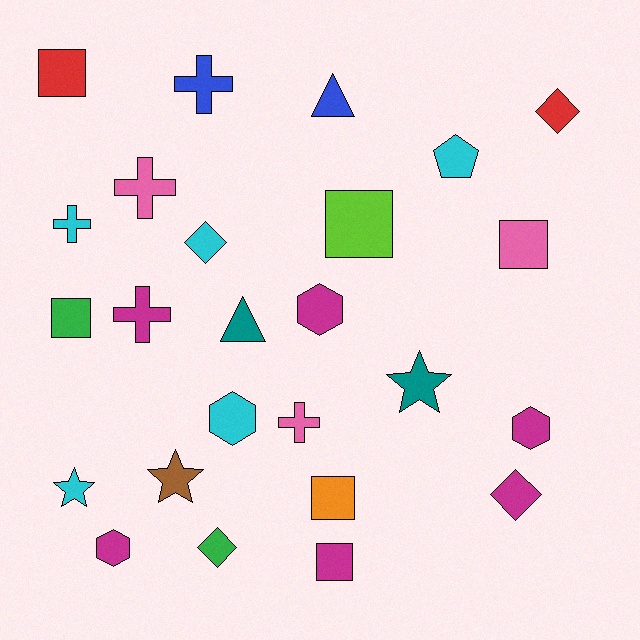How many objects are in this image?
There are 25 objects.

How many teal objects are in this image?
There are 2 teal objects.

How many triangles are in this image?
There are 2 triangles.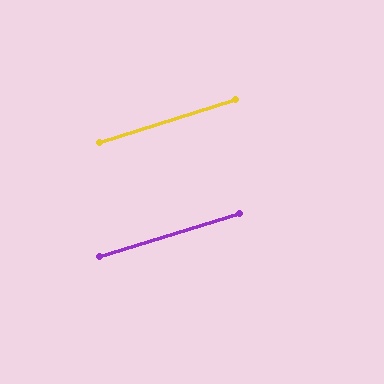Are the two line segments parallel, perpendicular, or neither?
Parallel — their directions differ by only 0.3°.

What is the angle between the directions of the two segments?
Approximately 0 degrees.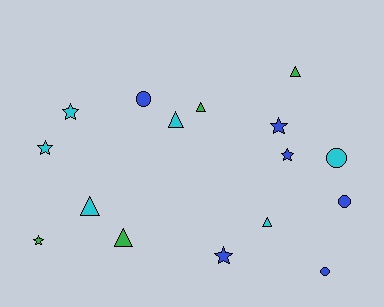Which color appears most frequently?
Blue, with 6 objects.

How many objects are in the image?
There are 16 objects.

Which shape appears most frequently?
Star, with 6 objects.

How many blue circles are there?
There are 3 blue circles.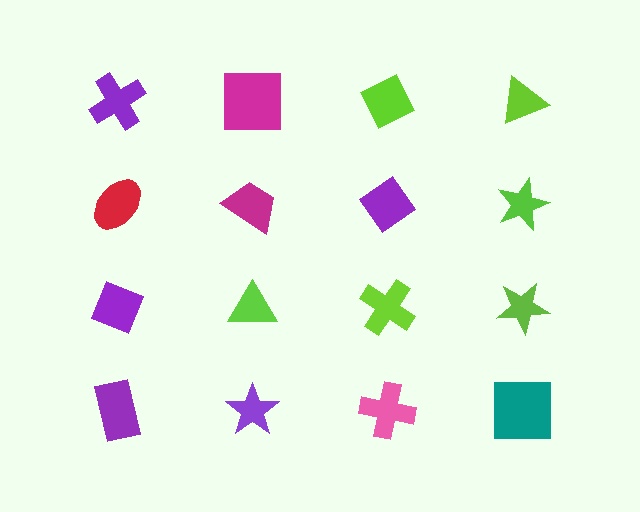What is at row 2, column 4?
A lime star.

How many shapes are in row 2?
4 shapes.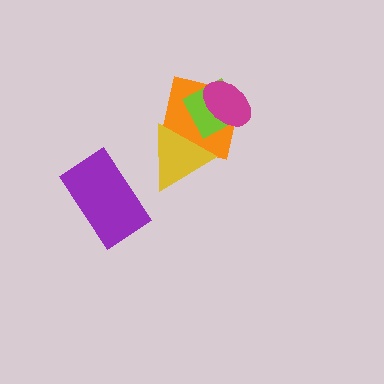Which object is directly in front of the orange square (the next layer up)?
The lime diamond is directly in front of the orange square.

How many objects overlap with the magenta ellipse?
2 objects overlap with the magenta ellipse.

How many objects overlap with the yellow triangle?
2 objects overlap with the yellow triangle.